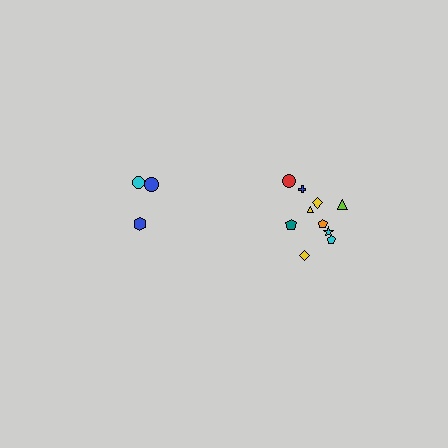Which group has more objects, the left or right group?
The right group.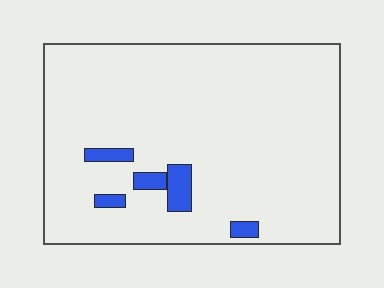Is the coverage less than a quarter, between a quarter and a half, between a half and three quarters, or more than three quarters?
Less than a quarter.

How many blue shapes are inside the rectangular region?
5.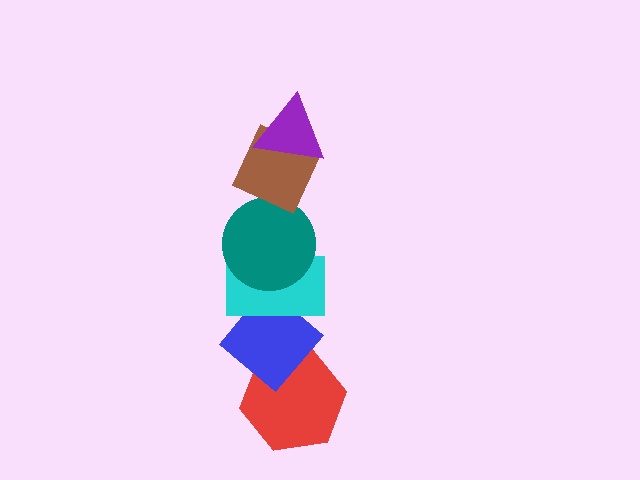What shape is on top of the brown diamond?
The purple triangle is on top of the brown diamond.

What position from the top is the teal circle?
The teal circle is 3rd from the top.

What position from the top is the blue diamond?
The blue diamond is 5th from the top.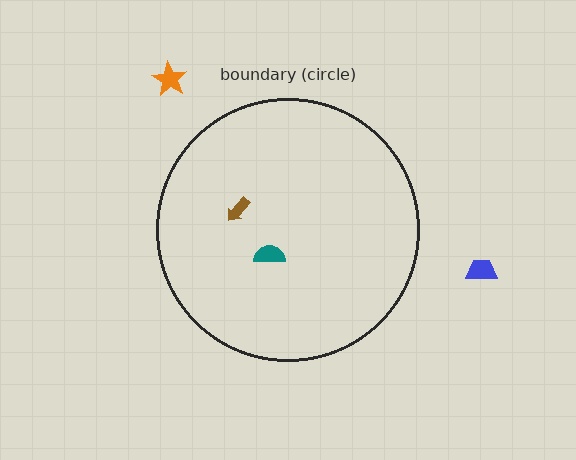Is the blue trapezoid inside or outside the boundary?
Outside.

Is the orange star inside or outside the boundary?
Outside.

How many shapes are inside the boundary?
2 inside, 2 outside.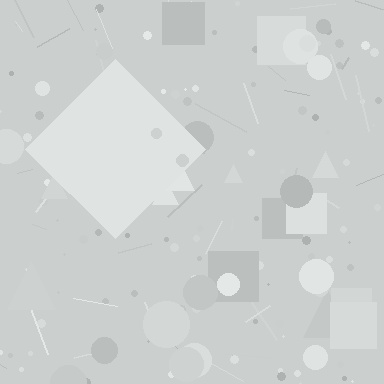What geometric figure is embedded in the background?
A diamond is embedded in the background.